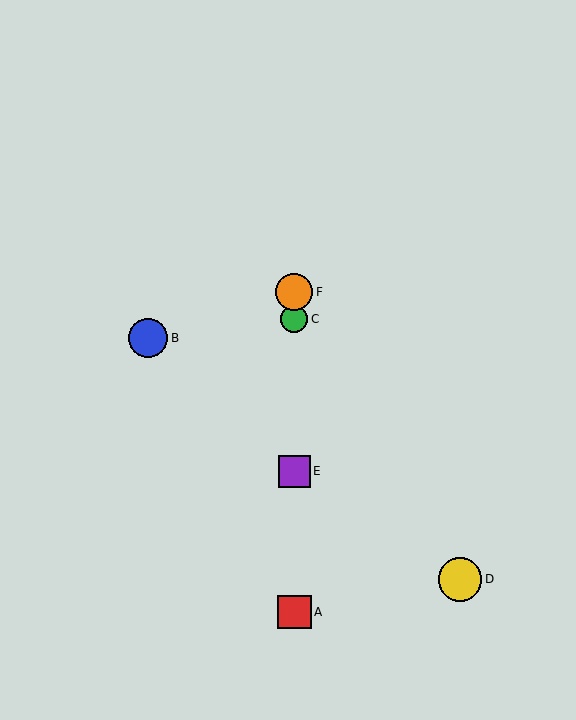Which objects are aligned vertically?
Objects A, C, E, F are aligned vertically.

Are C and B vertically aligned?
No, C is at x≈294 and B is at x≈148.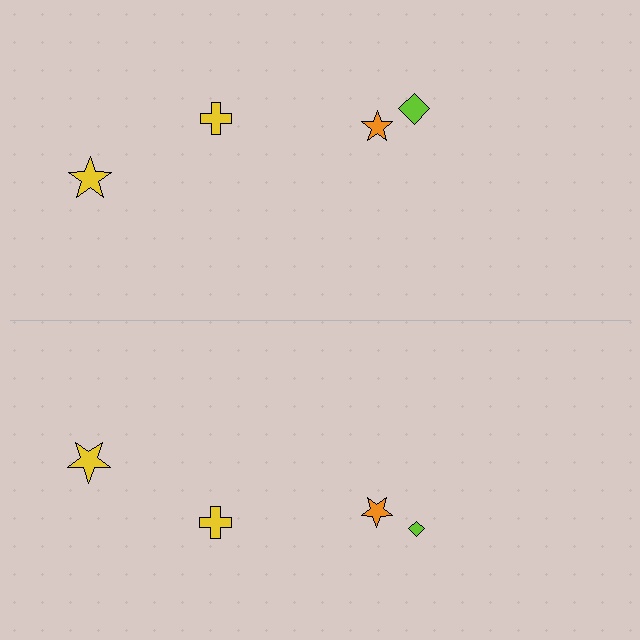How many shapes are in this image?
There are 8 shapes in this image.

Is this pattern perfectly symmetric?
No, the pattern is not perfectly symmetric. The lime diamond on the bottom side has a different size than its mirror counterpart.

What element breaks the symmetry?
The lime diamond on the bottom side has a different size than its mirror counterpart.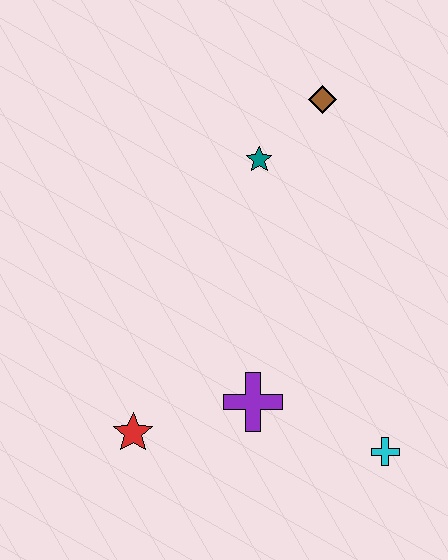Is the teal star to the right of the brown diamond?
No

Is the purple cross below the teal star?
Yes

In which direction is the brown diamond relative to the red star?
The brown diamond is above the red star.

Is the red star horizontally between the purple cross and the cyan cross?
No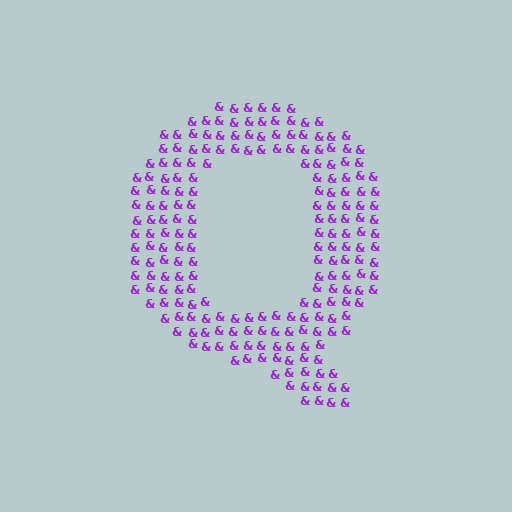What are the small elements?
The small elements are ampersands.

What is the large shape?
The large shape is the letter Q.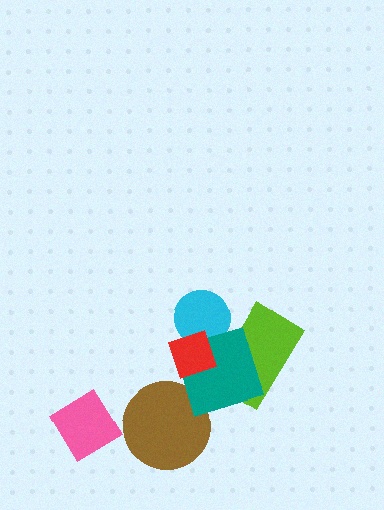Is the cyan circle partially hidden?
Yes, it is partially covered by another shape.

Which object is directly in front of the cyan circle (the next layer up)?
The teal square is directly in front of the cyan circle.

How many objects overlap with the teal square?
3 objects overlap with the teal square.